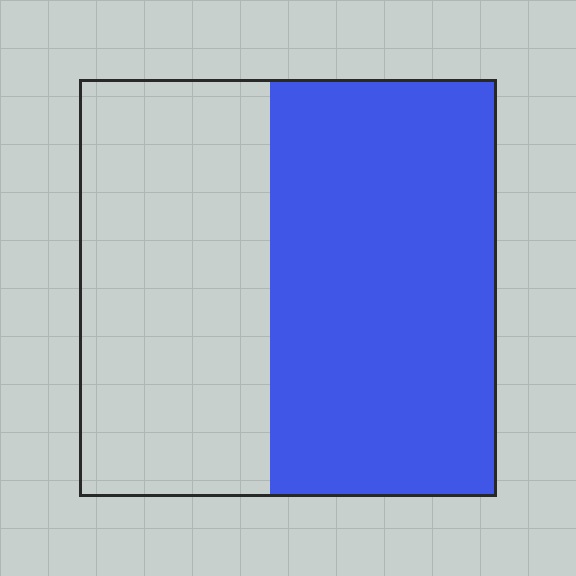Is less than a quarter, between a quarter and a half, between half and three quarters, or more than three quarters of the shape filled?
Between half and three quarters.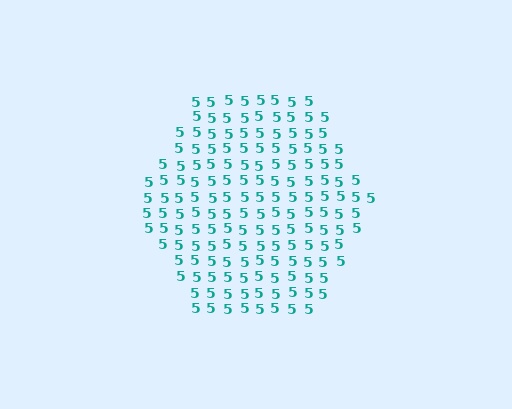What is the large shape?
The large shape is a hexagon.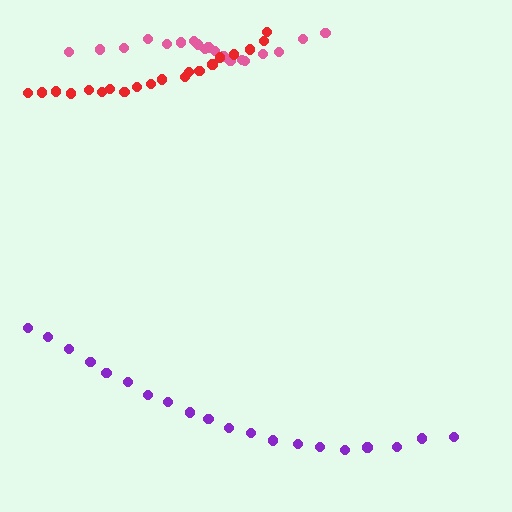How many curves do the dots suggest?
There are 3 distinct paths.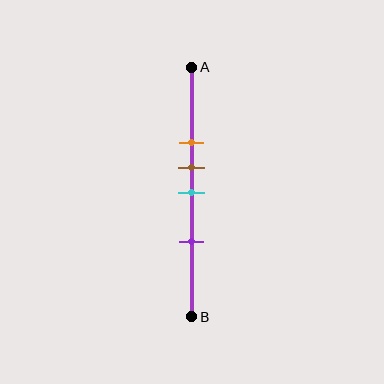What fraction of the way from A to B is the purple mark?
The purple mark is approximately 70% (0.7) of the way from A to B.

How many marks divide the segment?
There are 4 marks dividing the segment.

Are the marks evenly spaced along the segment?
No, the marks are not evenly spaced.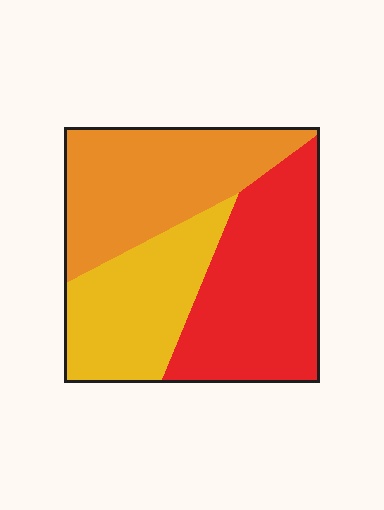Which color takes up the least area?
Yellow, at roughly 25%.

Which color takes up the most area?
Red, at roughly 40%.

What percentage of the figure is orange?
Orange takes up about one third (1/3) of the figure.